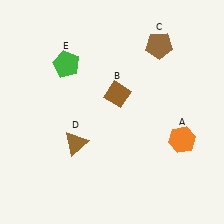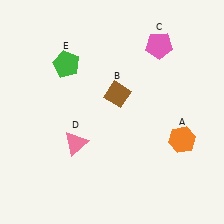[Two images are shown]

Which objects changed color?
C changed from brown to pink. D changed from brown to pink.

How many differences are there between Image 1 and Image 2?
There are 2 differences between the two images.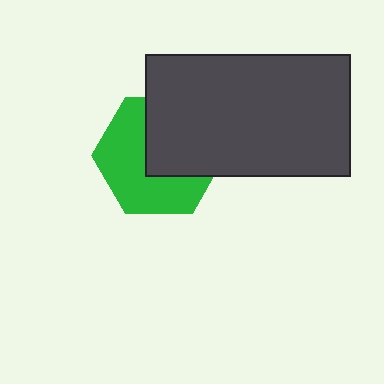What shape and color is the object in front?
The object in front is a dark gray rectangle.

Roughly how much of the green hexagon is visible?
About half of it is visible (roughly 55%).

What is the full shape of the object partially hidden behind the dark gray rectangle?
The partially hidden object is a green hexagon.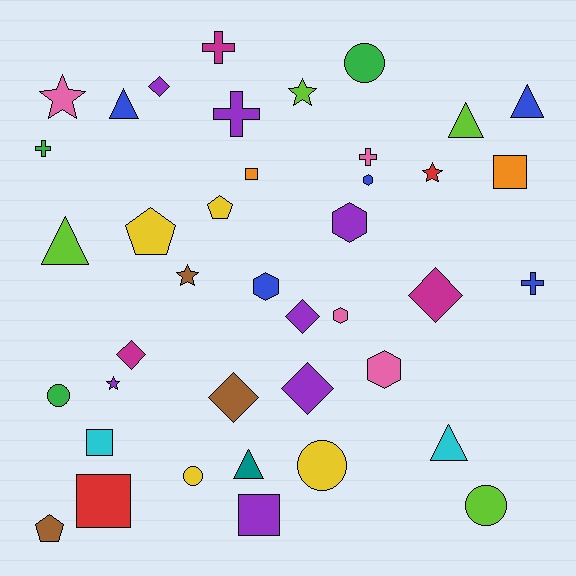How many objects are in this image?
There are 40 objects.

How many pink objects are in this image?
There are 4 pink objects.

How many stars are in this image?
There are 5 stars.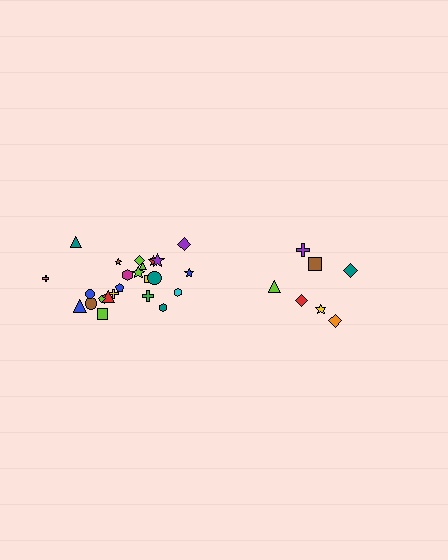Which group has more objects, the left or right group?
The left group.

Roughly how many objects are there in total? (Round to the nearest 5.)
Roughly 30 objects in total.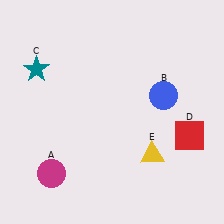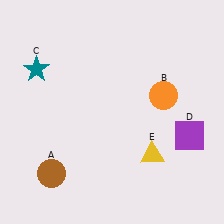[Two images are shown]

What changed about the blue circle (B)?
In Image 1, B is blue. In Image 2, it changed to orange.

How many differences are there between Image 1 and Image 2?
There are 3 differences between the two images.